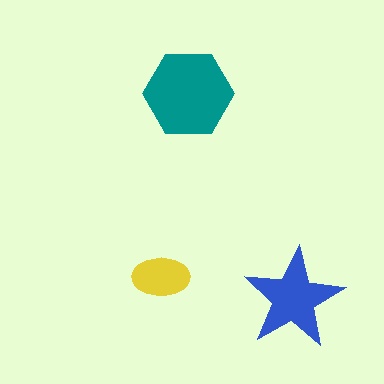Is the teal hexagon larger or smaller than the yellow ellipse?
Larger.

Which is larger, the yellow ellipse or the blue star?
The blue star.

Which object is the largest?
The teal hexagon.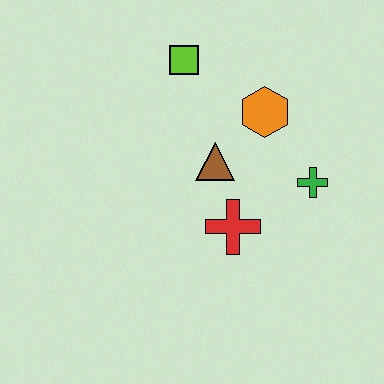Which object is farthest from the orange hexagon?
The red cross is farthest from the orange hexagon.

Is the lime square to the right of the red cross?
No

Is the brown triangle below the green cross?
No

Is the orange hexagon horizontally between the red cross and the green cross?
Yes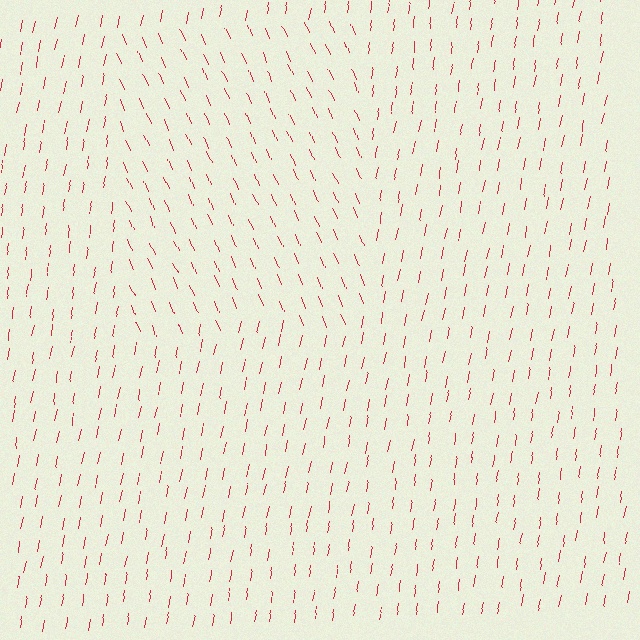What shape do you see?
I see a rectangle.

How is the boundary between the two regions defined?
The boundary is defined purely by a change in line orientation (approximately 34 degrees difference). All lines are the same color and thickness.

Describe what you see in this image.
The image is filled with small red line segments. A rectangle region in the image has lines oriented differently from the surrounding lines, creating a visible texture boundary.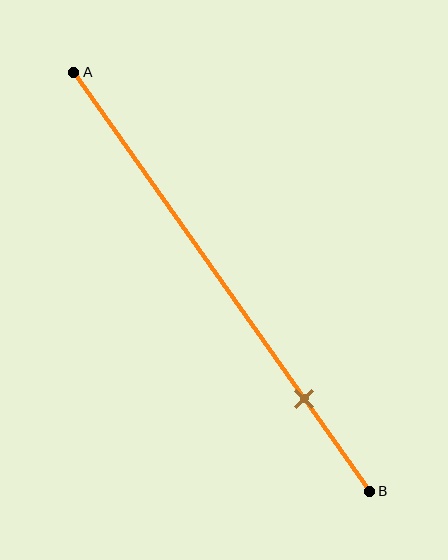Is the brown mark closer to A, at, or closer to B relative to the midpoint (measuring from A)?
The brown mark is closer to point B than the midpoint of segment AB.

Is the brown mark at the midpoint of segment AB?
No, the mark is at about 80% from A, not at the 50% midpoint.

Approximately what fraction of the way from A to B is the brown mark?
The brown mark is approximately 80% of the way from A to B.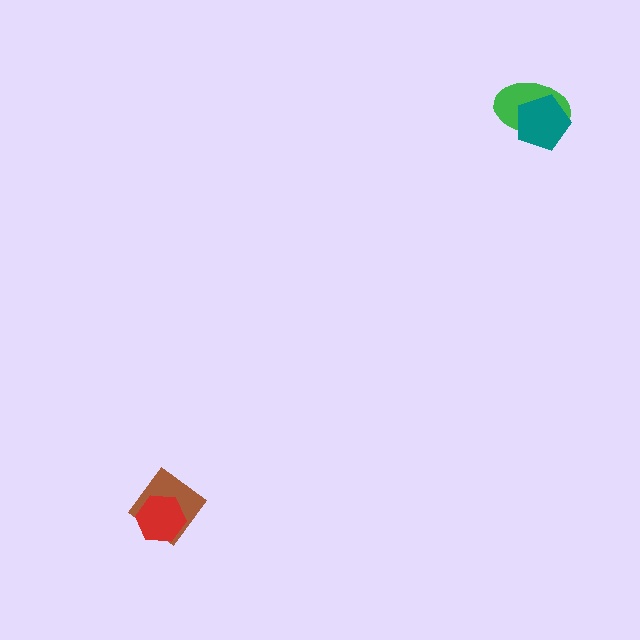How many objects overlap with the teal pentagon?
1 object overlaps with the teal pentagon.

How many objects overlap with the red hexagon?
1 object overlaps with the red hexagon.